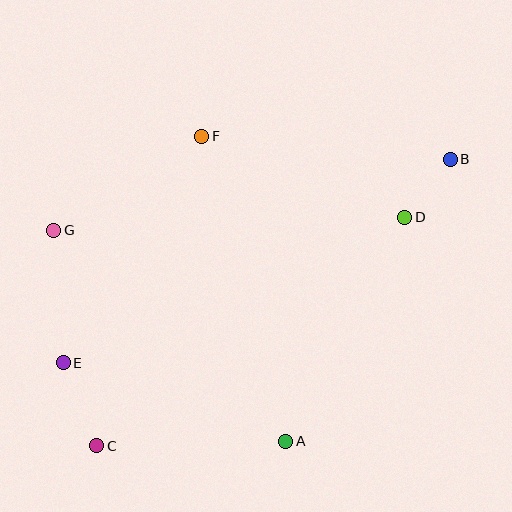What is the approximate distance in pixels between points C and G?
The distance between C and G is approximately 220 pixels.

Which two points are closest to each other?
Points B and D are closest to each other.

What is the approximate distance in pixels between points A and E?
The distance between A and E is approximately 236 pixels.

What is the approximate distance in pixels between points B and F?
The distance between B and F is approximately 250 pixels.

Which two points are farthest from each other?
Points B and C are farthest from each other.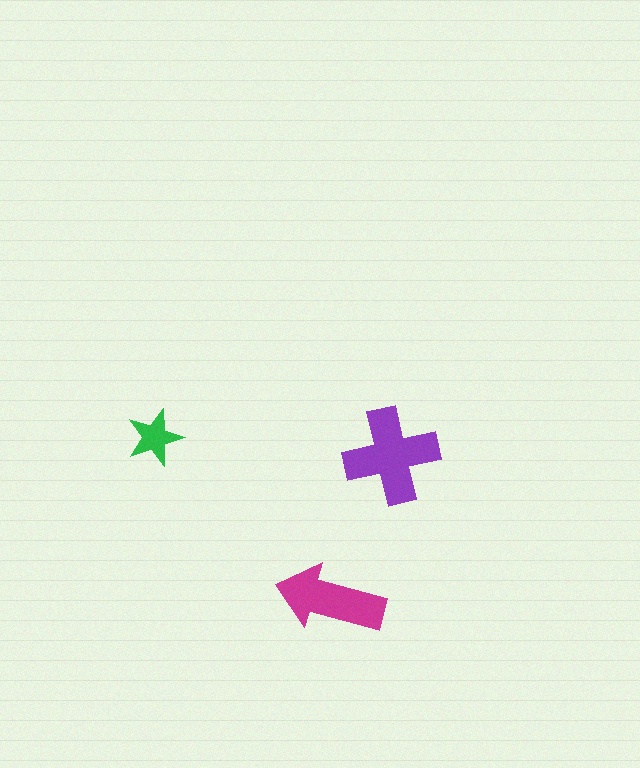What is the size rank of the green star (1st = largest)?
3rd.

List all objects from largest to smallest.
The purple cross, the magenta arrow, the green star.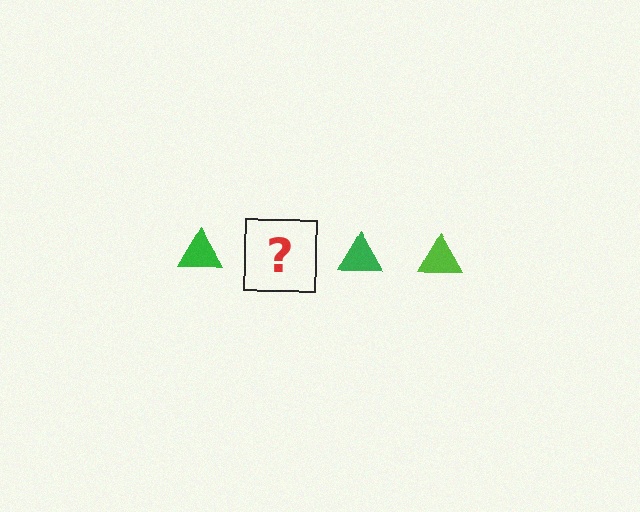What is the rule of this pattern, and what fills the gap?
The rule is that the pattern cycles through green, lime triangles. The gap should be filled with a lime triangle.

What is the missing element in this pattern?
The missing element is a lime triangle.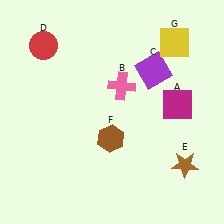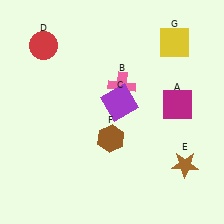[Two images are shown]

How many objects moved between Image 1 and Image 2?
1 object moved between the two images.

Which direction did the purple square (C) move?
The purple square (C) moved left.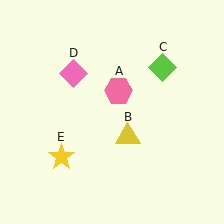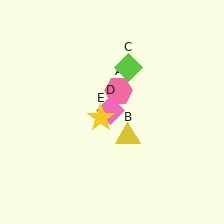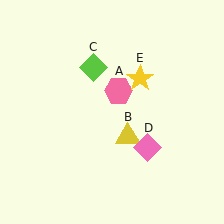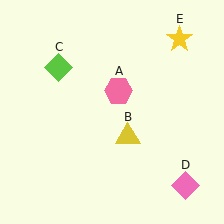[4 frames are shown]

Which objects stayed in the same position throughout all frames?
Pink hexagon (object A) and yellow triangle (object B) remained stationary.